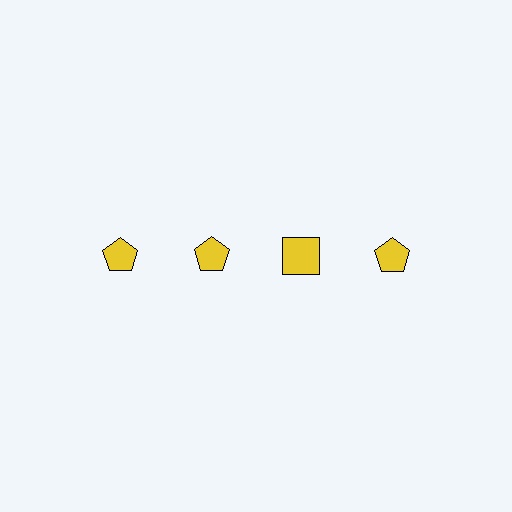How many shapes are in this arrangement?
There are 4 shapes arranged in a grid pattern.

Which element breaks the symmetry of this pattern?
The yellow square in the top row, center column breaks the symmetry. All other shapes are yellow pentagons.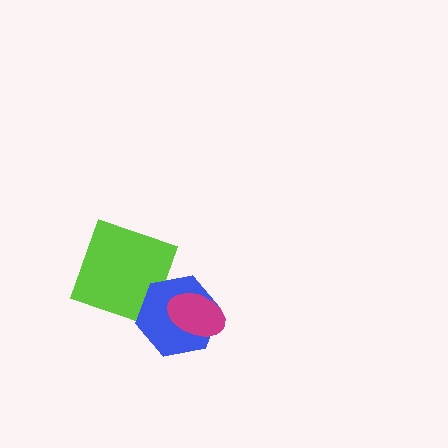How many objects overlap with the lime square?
1 object overlaps with the lime square.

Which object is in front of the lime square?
The blue hexagon is in front of the lime square.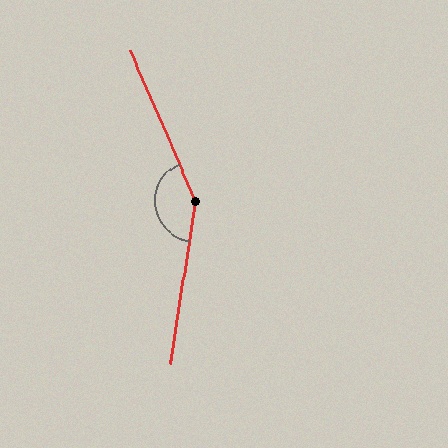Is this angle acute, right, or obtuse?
It is obtuse.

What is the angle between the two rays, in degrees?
Approximately 147 degrees.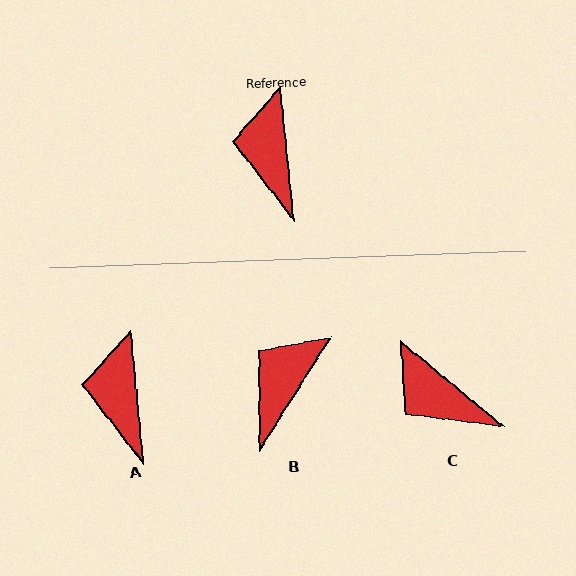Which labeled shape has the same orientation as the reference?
A.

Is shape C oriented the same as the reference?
No, it is off by about 45 degrees.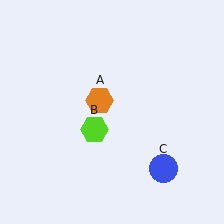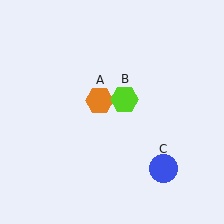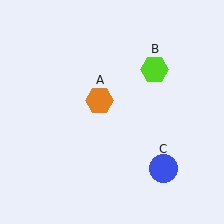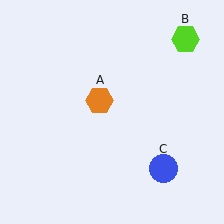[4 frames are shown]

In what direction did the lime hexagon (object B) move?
The lime hexagon (object B) moved up and to the right.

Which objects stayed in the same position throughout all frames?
Orange hexagon (object A) and blue circle (object C) remained stationary.